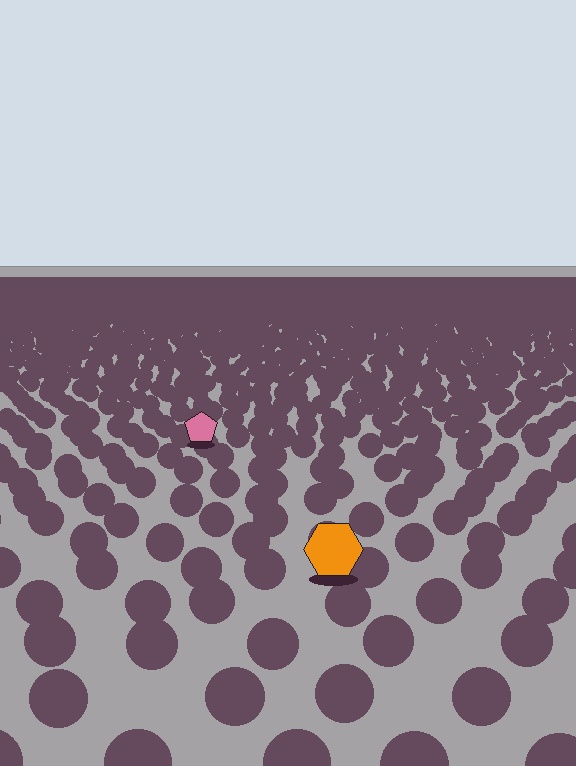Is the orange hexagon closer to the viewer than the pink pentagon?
Yes. The orange hexagon is closer — you can tell from the texture gradient: the ground texture is coarser near it.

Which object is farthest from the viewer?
The pink pentagon is farthest from the viewer. It appears smaller and the ground texture around it is denser.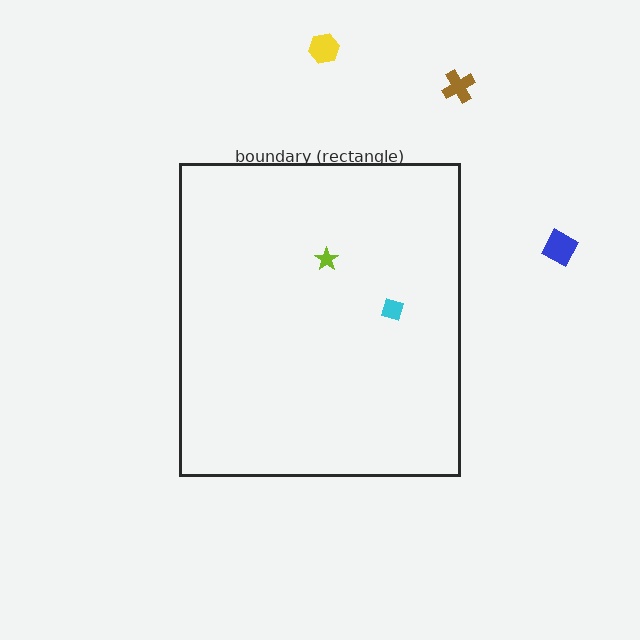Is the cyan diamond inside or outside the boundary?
Inside.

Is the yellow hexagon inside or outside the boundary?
Outside.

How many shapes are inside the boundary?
2 inside, 3 outside.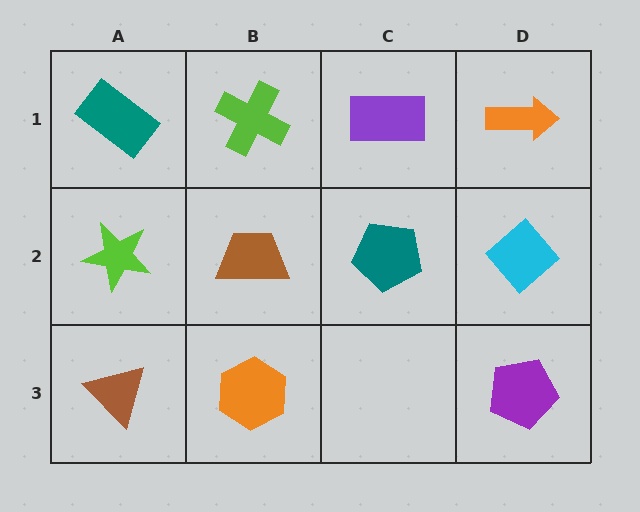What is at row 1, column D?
An orange arrow.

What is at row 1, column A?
A teal rectangle.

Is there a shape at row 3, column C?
No, that cell is empty.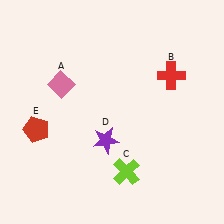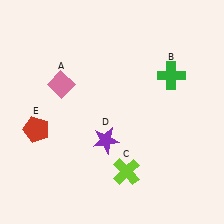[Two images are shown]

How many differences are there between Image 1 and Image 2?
There is 1 difference between the two images.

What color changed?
The cross (B) changed from red in Image 1 to green in Image 2.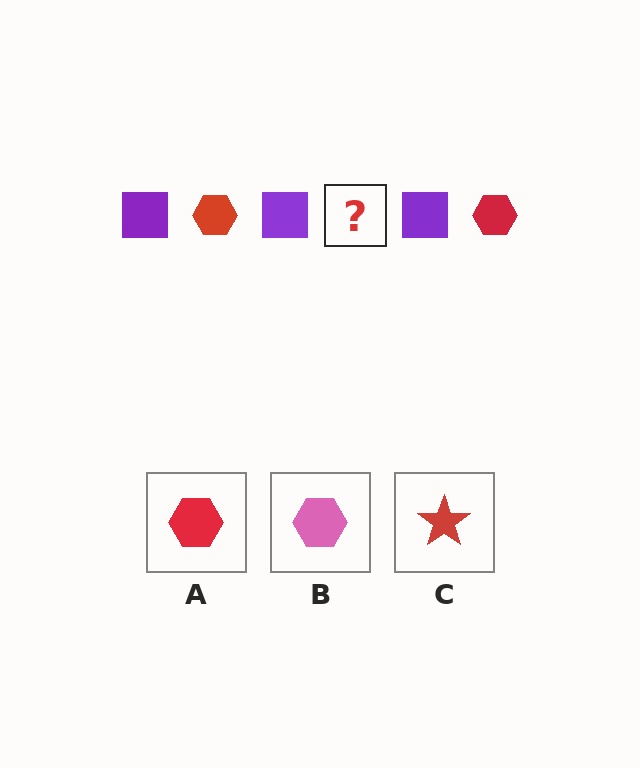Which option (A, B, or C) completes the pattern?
A.